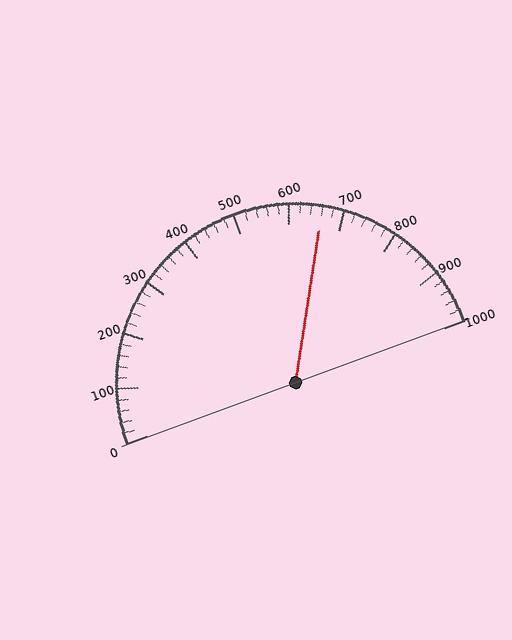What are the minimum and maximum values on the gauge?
The gauge ranges from 0 to 1000.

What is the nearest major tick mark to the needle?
The nearest major tick mark is 700.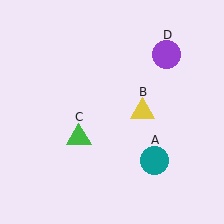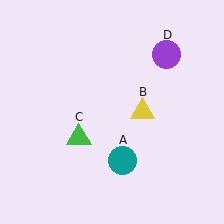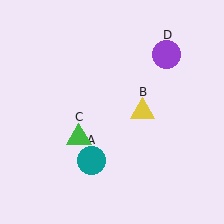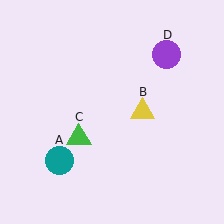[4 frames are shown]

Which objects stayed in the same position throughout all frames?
Yellow triangle (object B) and green triangle (object C) and purple circle (object D) remained stationary.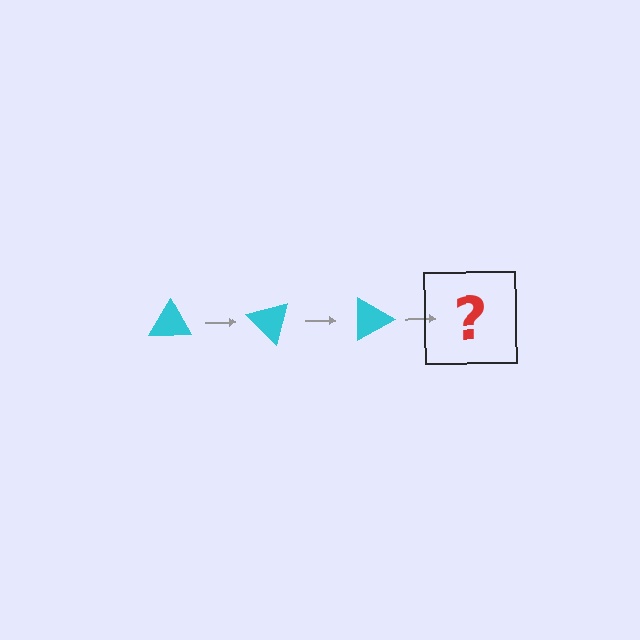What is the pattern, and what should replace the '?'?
The pattern is that the triangle rotates 45 degrees each step. The '?' should be a cyan triangle rotated 135 degrees.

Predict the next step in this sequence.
The next step is a cyan triangle rotated 135 degrees.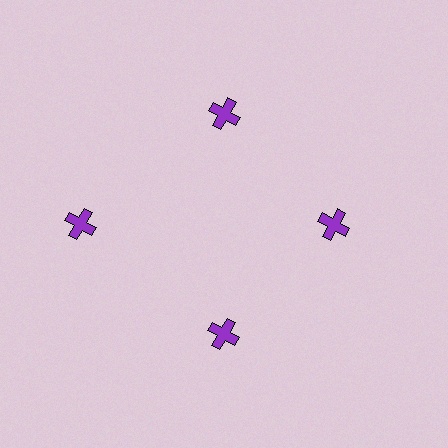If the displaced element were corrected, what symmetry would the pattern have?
It would have 4-fold rotational symmetry — the pattern would map onto itself every 90 degrees.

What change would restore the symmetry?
The symmetry would be restored by moving it inward, back onto the ring so that all 4 crosses sit at equal angles and equal distance from the center.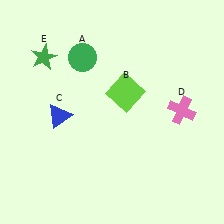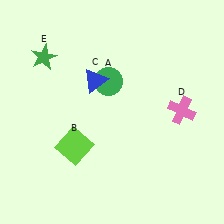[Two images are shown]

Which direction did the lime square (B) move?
The lime square (B) moved down.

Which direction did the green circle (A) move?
The green circle (A) moved right.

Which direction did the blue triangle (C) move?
The blue triangle (C) moved right.